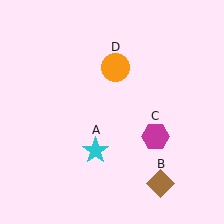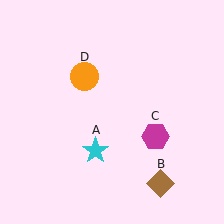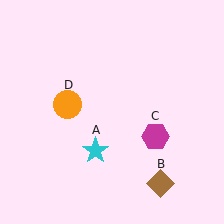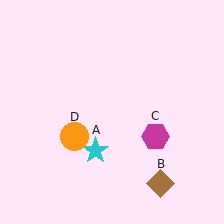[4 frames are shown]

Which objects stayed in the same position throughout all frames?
Cyan star (object A) and brown diamond (object B) and magenta hexagon (object C) remained stationary.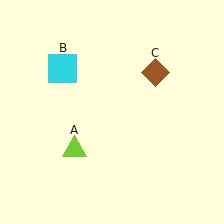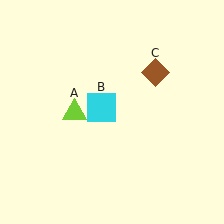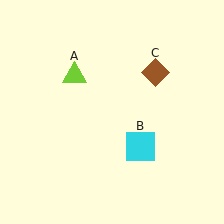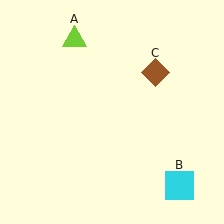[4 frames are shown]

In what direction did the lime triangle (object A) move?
The lime triangle (object A) moved up.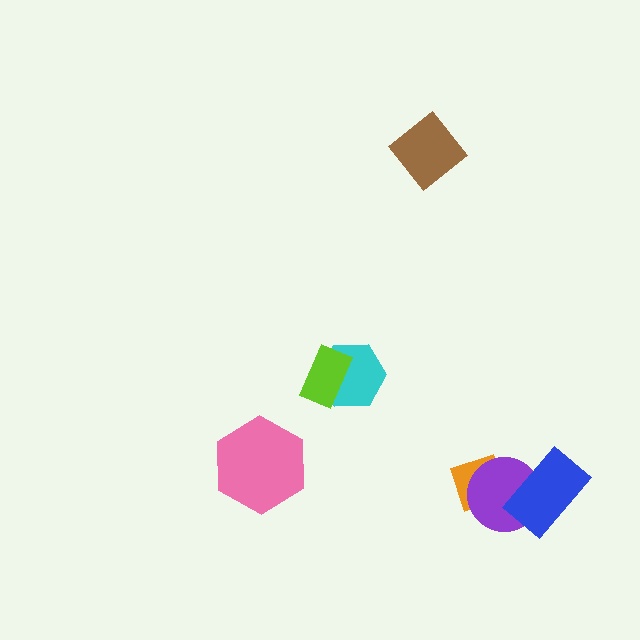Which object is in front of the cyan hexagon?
The lime rectangle is in front of the cyan hexagon.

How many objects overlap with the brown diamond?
0 objects overlap with the brown diamond.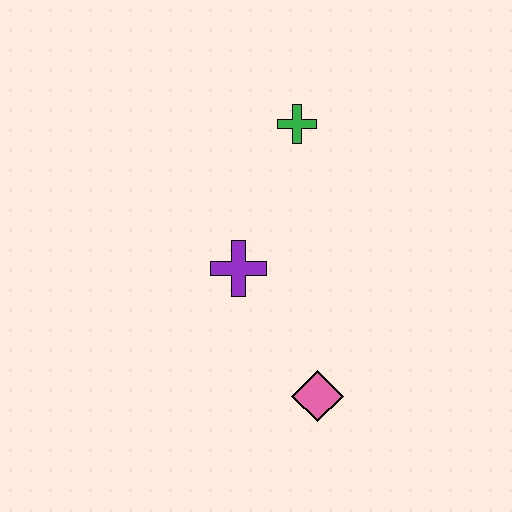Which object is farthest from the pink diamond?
The green cross is farthest from the pink diamond.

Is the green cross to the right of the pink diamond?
No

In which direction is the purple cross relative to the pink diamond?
The purple cross is above the pink diamond.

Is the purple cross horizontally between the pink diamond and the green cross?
No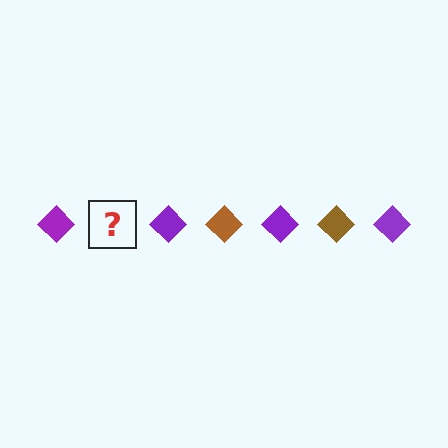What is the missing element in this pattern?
The missing element is a brown diamond.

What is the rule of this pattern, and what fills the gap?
The rule is that the pattern cycles through purple, brown diamonds. The gap should be filled with a brown diamond.